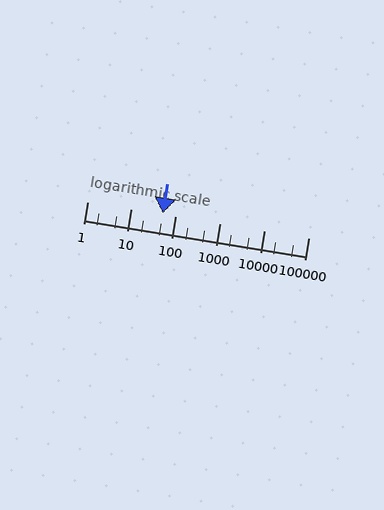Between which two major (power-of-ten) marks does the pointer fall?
The pointer is between 10 and 100.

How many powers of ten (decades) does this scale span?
The scale spans 5 decades, from 1 to 100000.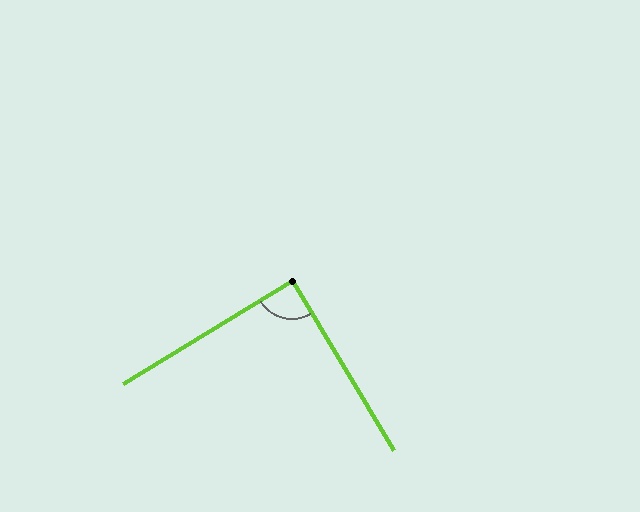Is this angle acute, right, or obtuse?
It is approximately a right angle.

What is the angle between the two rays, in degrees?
Approximately 89 degrees.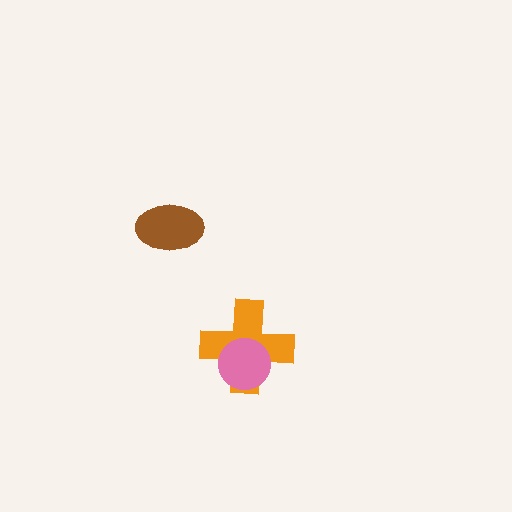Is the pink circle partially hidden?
No, no other shape covers it.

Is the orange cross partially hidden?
Yes, it is partially covered by another shape.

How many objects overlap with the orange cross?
1 object overlaps with the orange cross.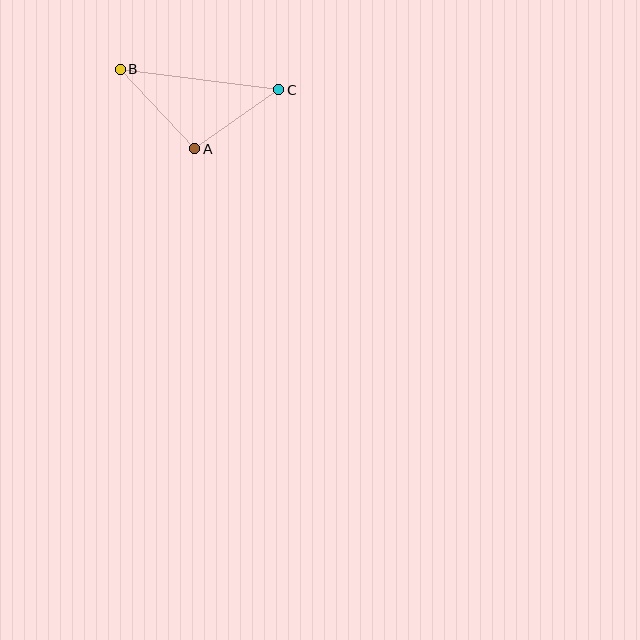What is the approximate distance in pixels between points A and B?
The distance between A and B is approximately 109 pixels.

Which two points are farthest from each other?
Points B and C are farthest from each other.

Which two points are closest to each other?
Points A and C are closest to each other.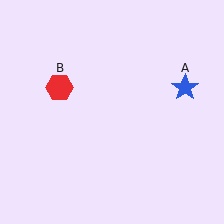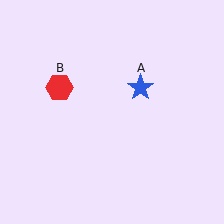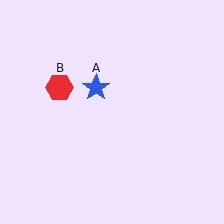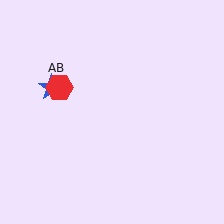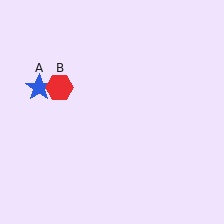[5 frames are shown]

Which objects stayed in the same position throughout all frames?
Red hexagon (object B) remained stationary.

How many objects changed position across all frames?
1 object changed position: blue star (object A).